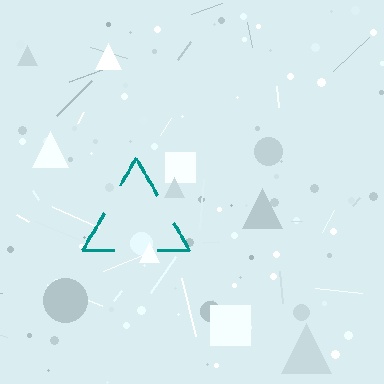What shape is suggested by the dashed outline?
The dashed outline suggests a triangle.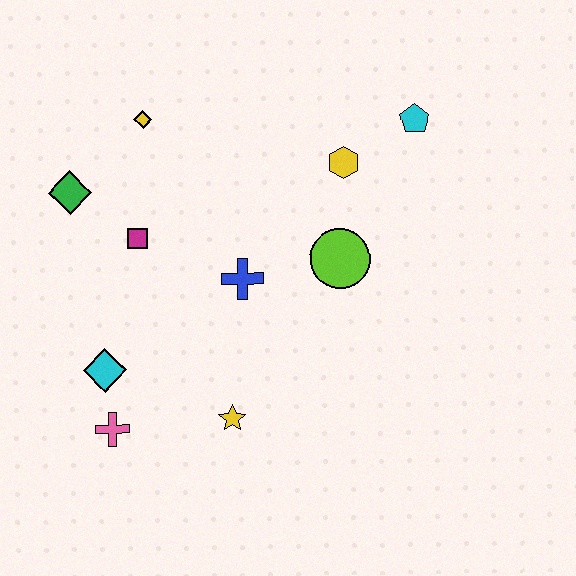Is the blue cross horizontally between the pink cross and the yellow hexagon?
Yes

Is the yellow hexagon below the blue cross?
No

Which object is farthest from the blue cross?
The cyan pentagon is farthest from the blue cross.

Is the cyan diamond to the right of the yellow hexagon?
No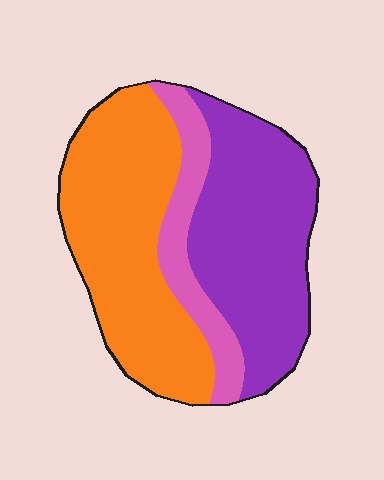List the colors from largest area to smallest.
From largest to smallest: orange, purple, pink.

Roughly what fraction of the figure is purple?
Purple covers 41% of the figure.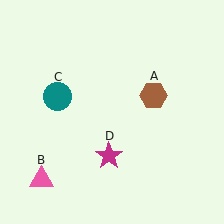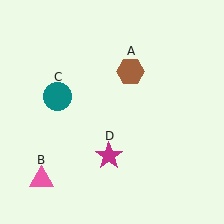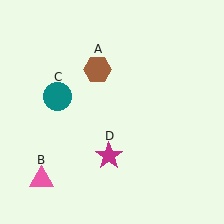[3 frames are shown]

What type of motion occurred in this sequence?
The brown hexagon (object A) rotated counterclockwise around the center of the scene.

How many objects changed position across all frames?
1 object changed position: brown hexagon (object A).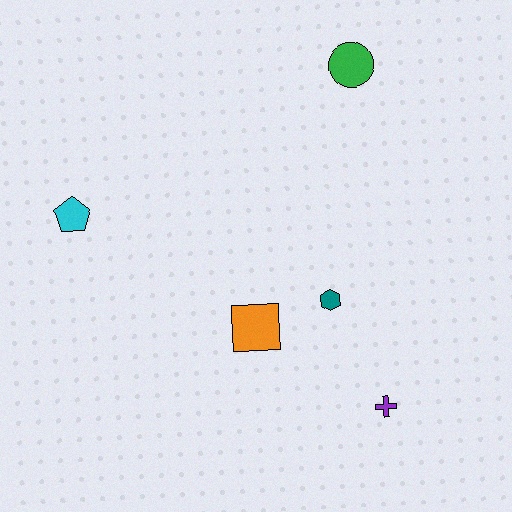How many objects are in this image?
There are 5 objects.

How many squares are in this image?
There is 1 square.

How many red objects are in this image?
There are no red objects.